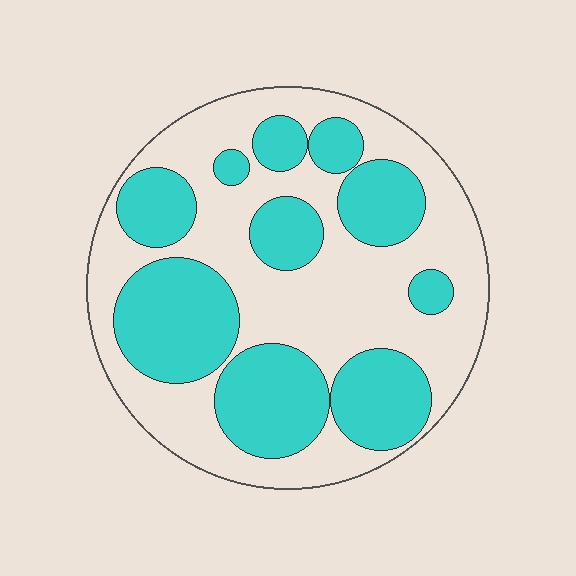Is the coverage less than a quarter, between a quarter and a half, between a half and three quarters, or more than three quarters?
Between a quarter and a half.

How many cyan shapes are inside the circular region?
10.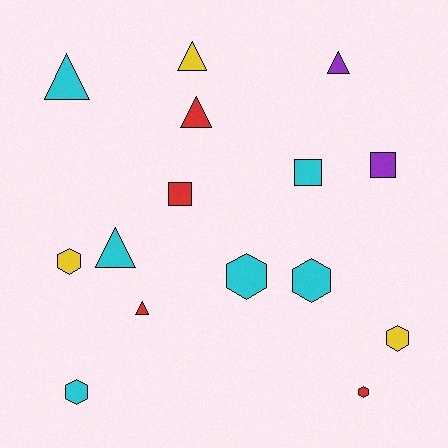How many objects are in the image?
There are 15 objects.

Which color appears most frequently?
Cyan, with 6 objects.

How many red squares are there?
There is 1 red square.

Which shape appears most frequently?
Triangle, with 6 objects.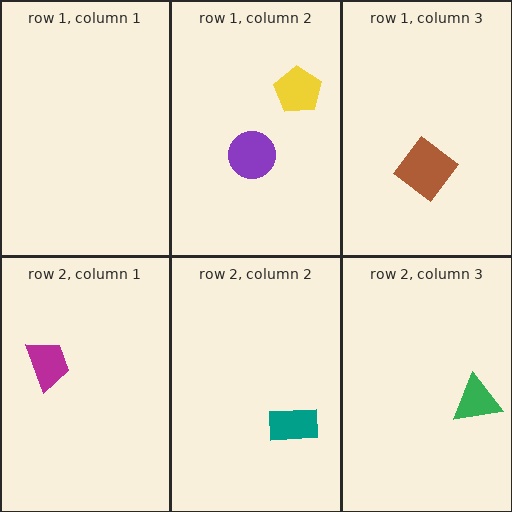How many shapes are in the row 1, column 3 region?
1.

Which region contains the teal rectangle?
The row 2, column 2 region.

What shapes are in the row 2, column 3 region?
The green triangle.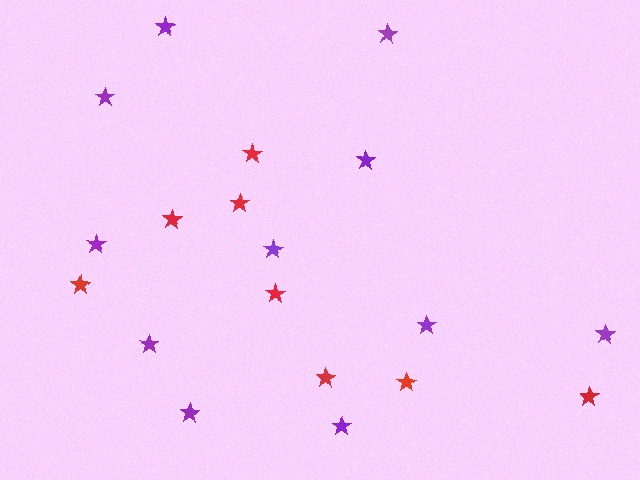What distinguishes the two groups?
There are 2 groups: one group of red stars (8) and one group of purple stars (11).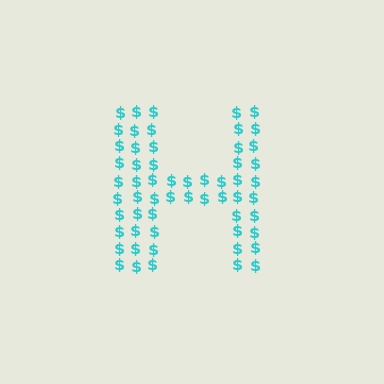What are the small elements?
The small elements are dollar signs.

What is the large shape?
The large shape is the letter H.